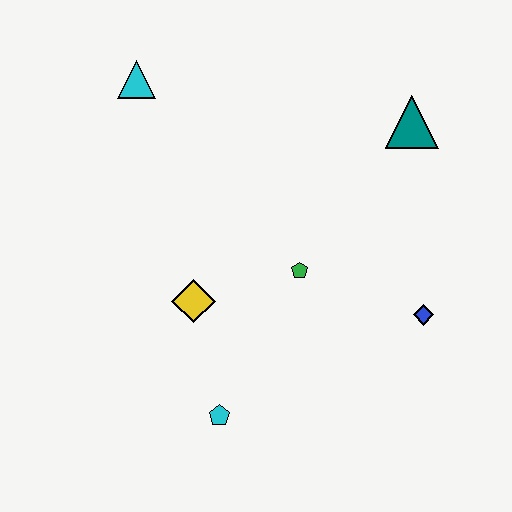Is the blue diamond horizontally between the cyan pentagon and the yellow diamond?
No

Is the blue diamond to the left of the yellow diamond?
No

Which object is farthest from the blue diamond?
The cyan triangle is farthest from the blue diamond.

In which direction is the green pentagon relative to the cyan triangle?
The green pentagon is below the cyan triangle.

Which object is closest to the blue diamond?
The green pentagon is closest to the blue diamond.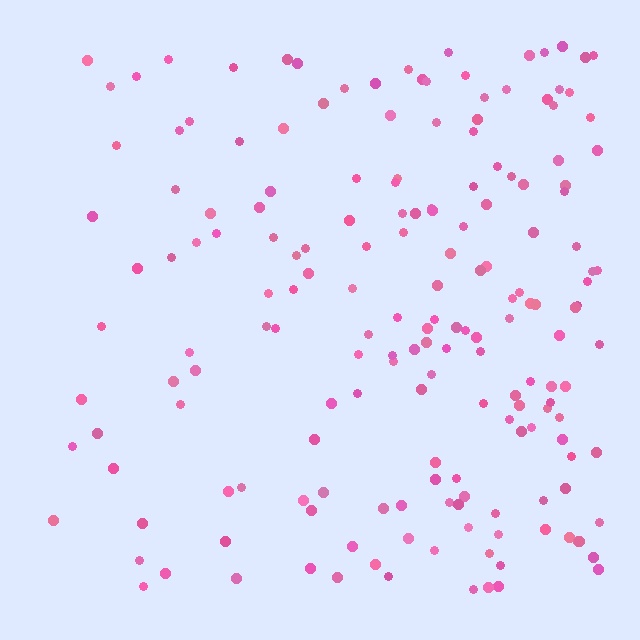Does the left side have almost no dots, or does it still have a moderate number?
Still a moderate number, just noticeably fewer than the right.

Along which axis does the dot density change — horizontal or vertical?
Horizontal.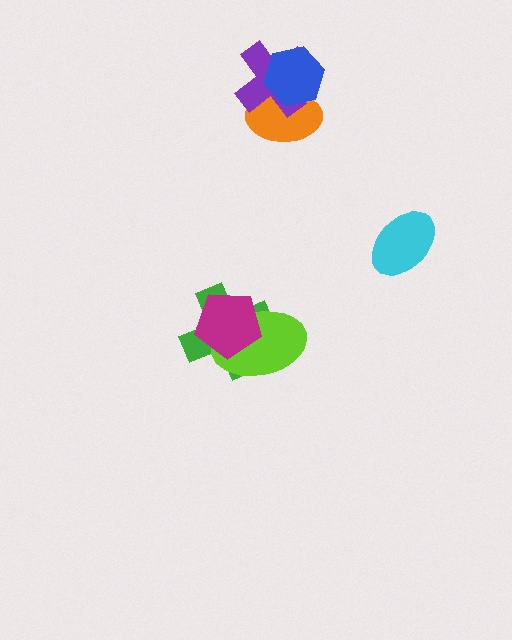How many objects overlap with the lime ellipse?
2 objects overlap with the lime ellipse.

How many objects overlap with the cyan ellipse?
0 objects overlap with the cyan ellipse.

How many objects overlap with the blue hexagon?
2 objects overlap with the blue hexagon.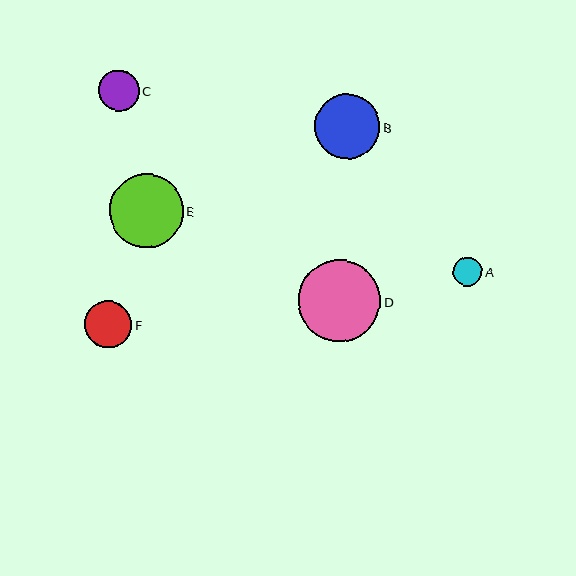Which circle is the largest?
Circle D is the largest with a size of approximately 82 pixels.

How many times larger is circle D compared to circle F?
Circle D is approximately 1.8 times the size of circle F.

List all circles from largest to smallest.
From largest to smallest: D, E, B, F, C, A.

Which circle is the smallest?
Circle A is the smallest with a size of approximately 29 pixels.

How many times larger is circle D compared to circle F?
Circle D is approximately 1.8 times the size of circle F.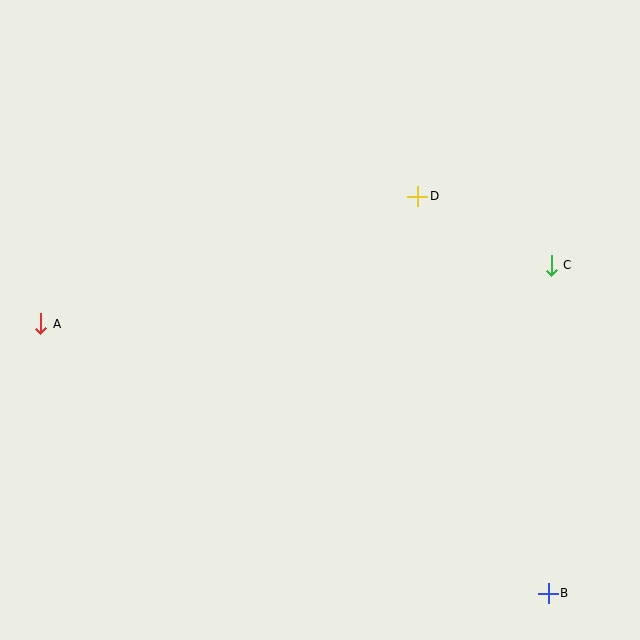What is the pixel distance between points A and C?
The distance between A and C is 514 pixels.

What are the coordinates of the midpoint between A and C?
The midpoint between A and C is at (296, 294).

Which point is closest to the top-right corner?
Point C is closest to the top-right corner.